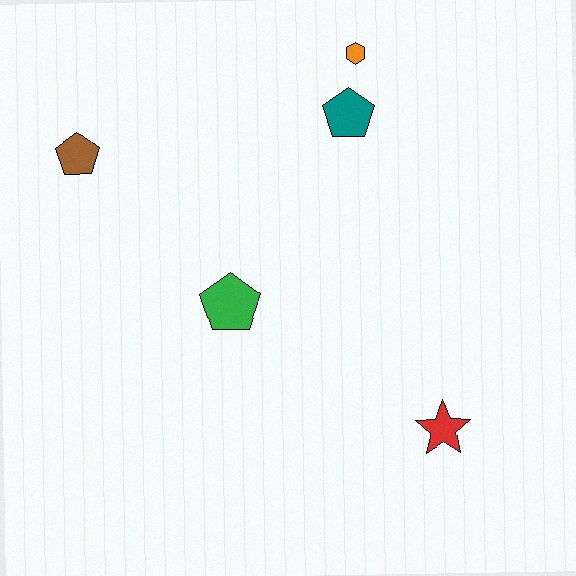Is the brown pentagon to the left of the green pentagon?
Yes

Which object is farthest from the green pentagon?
The orange hexagon is farthest from the green pentagon.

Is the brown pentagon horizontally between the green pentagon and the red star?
No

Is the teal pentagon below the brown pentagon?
No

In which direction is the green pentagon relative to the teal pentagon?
The green pentagon is below the teal pentagon.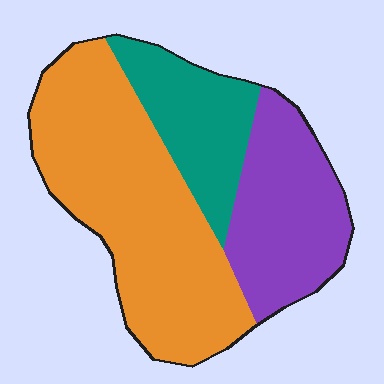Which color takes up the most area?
Orange, at roughly 50%.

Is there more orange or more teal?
Orange.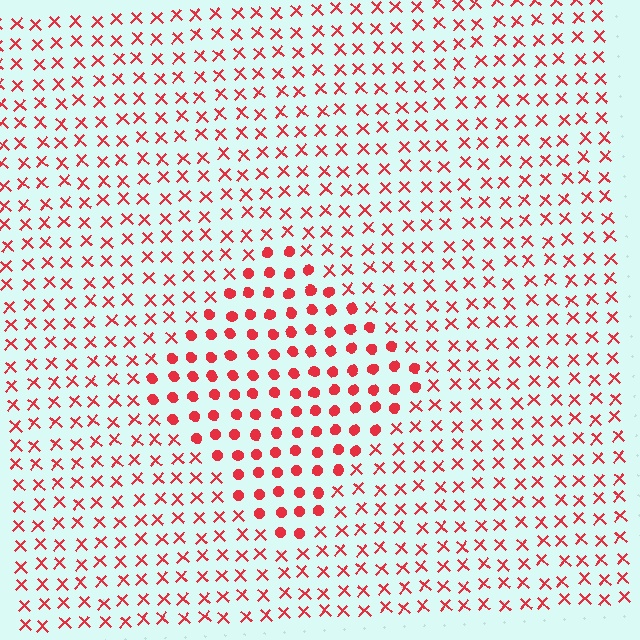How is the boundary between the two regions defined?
The boundary is defined by a change in element shape: circles inside vs. X marks outside. All elements share the same color and spacing.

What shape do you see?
I see a diamond.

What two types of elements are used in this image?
The image uses circles inside the diamond region and X marks outside it.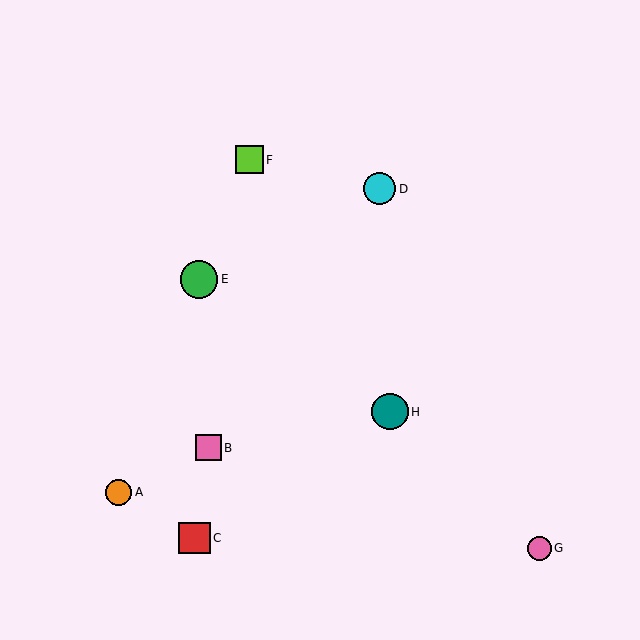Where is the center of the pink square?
The center of the pink square is at (208, 448).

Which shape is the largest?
The green circle (labeled E) is the largest.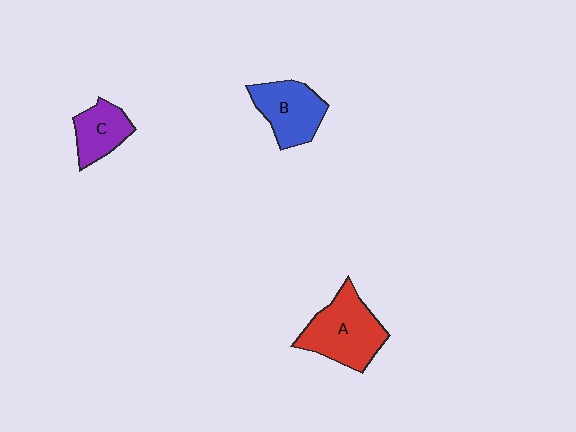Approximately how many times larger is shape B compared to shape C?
Approximately 1.4 times.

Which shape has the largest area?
Shape A (red).